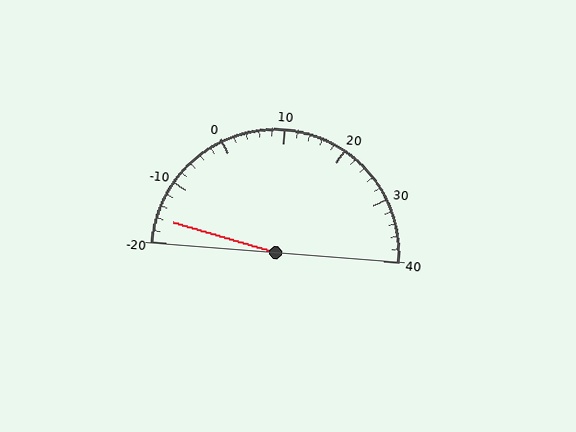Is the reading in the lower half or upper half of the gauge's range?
The reading is in the lower half of the range (-20 to 40).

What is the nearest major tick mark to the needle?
The nearest major tick mark is -20.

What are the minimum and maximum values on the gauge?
The gauge ranges from -20 to 40.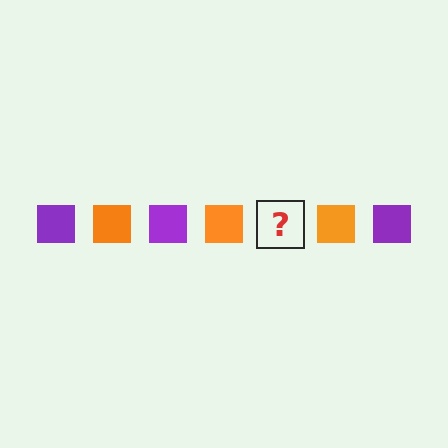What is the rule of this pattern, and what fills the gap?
The rule is that the pattern cycles through purple, orange squares. The gap should be filled with a purple square.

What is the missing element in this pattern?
The missing element is a purple square.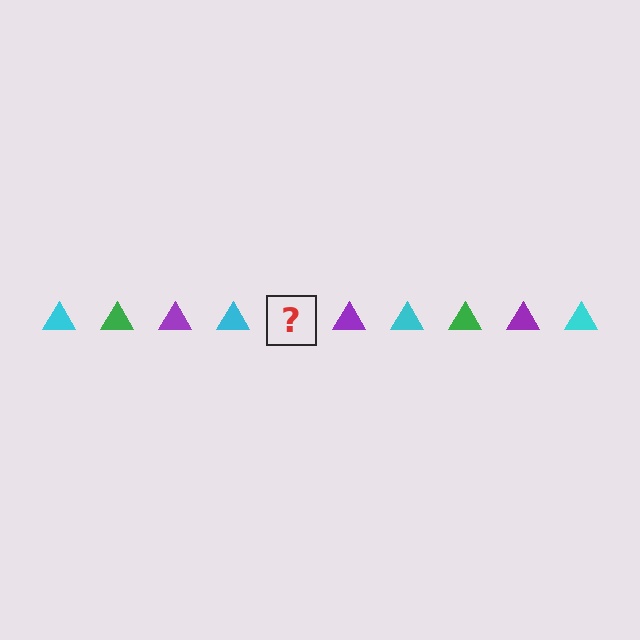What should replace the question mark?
The question mark should be replaced with a green triangle.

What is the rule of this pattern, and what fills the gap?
The rule is that the pattern cycles through cyan, green, purple triangles. The gap should be filled with a green triangle.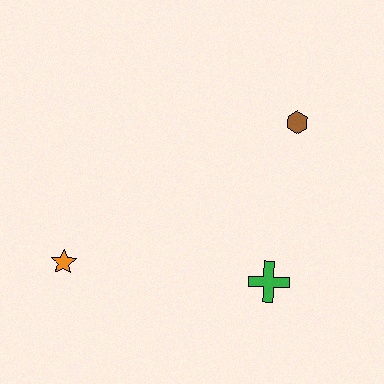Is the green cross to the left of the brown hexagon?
Yes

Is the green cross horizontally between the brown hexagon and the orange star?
Yes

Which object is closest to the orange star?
The green cross is closest to the orange star.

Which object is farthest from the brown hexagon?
The orange star is farthest from the brown hexagon.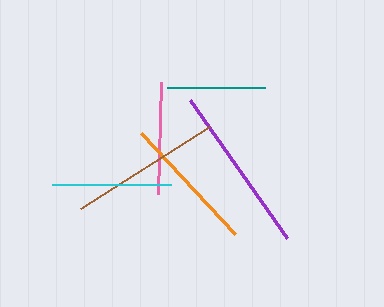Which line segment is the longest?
The purple line is the longest at approximately 169 pixels.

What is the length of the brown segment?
The brown segment is approximately 153 pixels long.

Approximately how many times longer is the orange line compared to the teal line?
The orange line is approximately 1.4 times the length of the teal line.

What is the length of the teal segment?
The teal segment is approximately 98 pixels long.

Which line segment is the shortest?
The teal line is the shortest at approximately 98 pixels.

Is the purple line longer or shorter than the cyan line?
The purple line is longer than the cyan line.